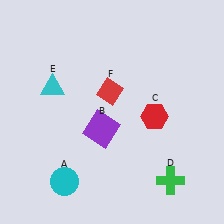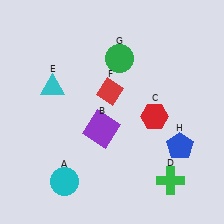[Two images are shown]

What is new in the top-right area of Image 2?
A green circle (G) was added in the top-right area of Image 2.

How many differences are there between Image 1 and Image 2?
There are 2 differences between the two images.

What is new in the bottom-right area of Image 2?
A blue pentagon (H) was added in the bottom-right area of Image 2.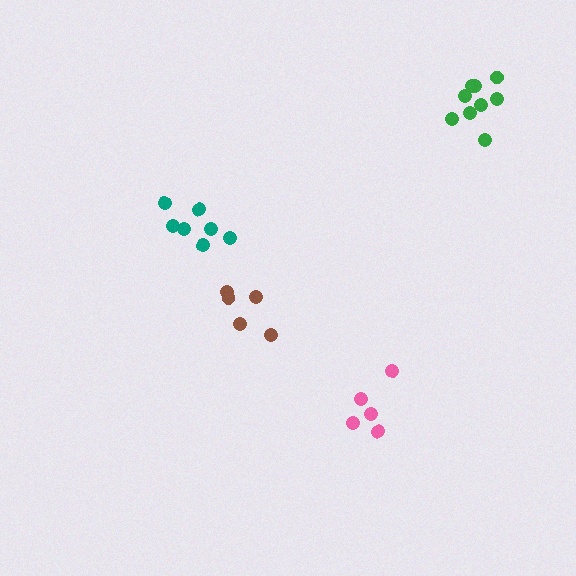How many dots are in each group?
Group 1: 7 dots, Group 2: 5 dots, Group 3: 9 dots, Group 4: 5 dots (26 total).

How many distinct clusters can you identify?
There are 4 distinct clusters.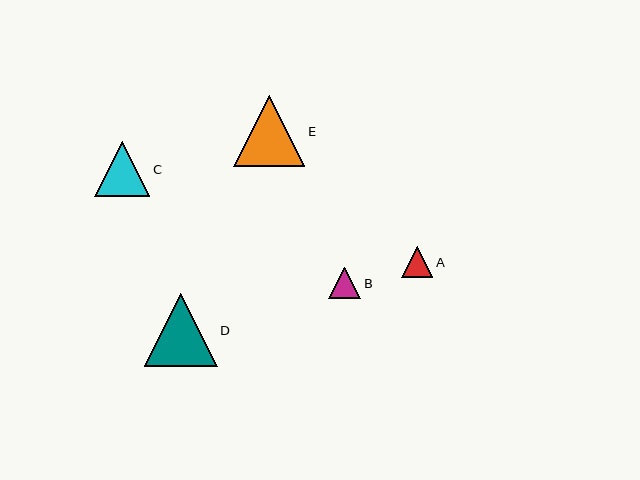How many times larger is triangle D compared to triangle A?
Triangle D is approximately 2.4 times the size of triangle A.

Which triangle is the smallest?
Triangle A is the smallest with a size of approximately 31 pixels.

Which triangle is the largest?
Triangle D is the largest with a size of approximately 73 pixels.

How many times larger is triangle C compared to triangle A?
Triangle C is approximately 1.8 times the size of triangle A.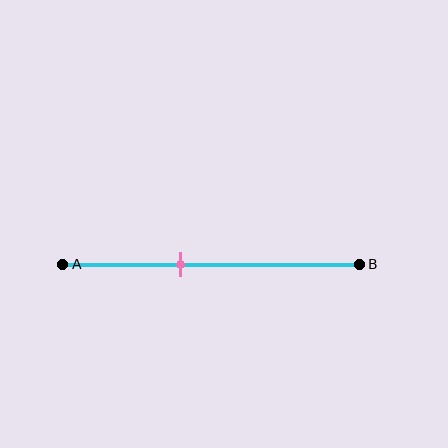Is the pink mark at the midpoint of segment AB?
No, the mark is at about 40% from A, not at the 50% midpoint.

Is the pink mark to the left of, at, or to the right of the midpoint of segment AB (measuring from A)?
The pink mark is to the left of the midpoint of segment AB.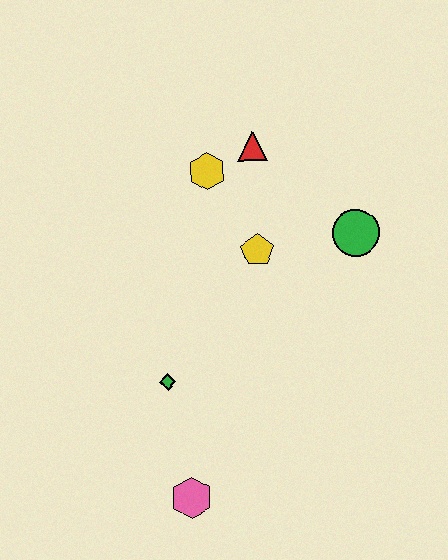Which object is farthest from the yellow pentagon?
The pink hexagon is farthest from the yellow pentagon.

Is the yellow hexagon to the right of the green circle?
No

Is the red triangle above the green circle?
Yes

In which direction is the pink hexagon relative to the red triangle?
The pink hexagon is below the red triangle.